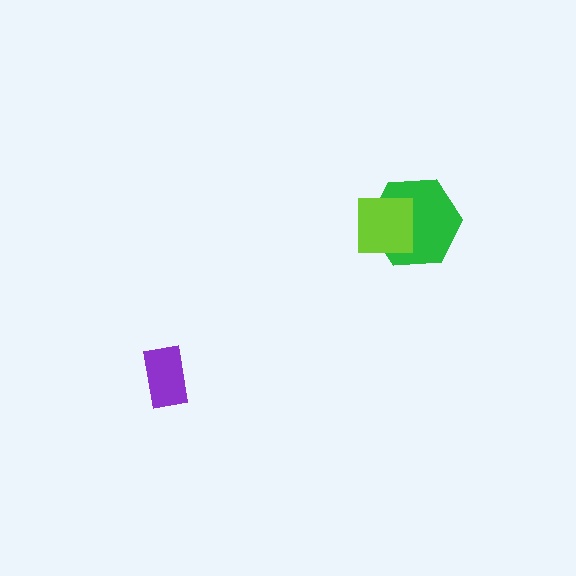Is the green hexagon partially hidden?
Yes, it is partially covered by another shape.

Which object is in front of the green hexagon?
The lime square is in front of the green hexagon.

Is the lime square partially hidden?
No, no other shape covers it.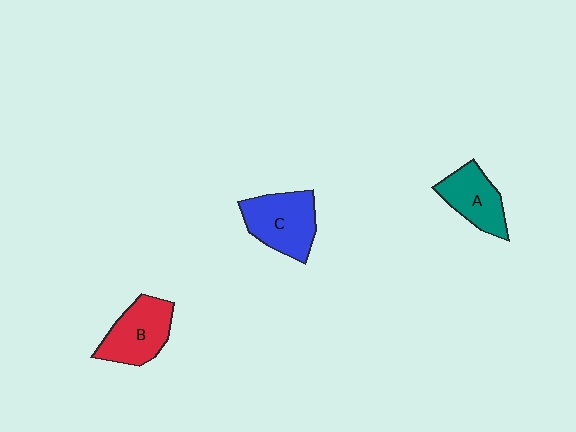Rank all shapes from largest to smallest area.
From largest to smallest: C (blue), B (red), A (teal).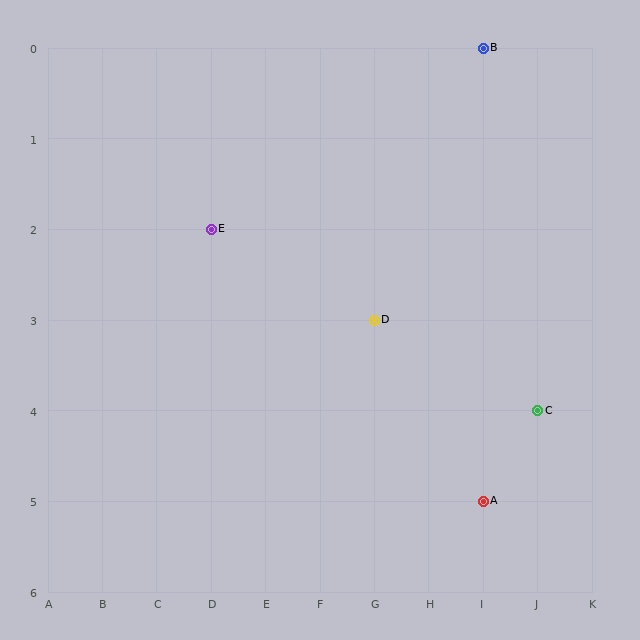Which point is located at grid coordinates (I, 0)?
Point B is at (I, 0).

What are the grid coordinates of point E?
Point E is at grid coordinates (D, 2).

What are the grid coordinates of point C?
Point C is at grid coordinates (J, 4).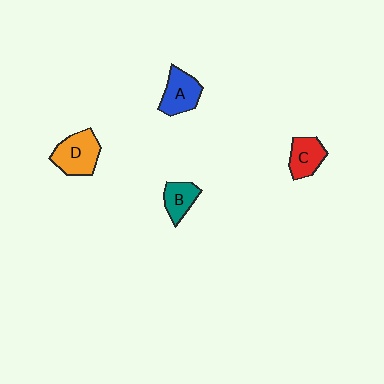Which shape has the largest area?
Shape D (orange).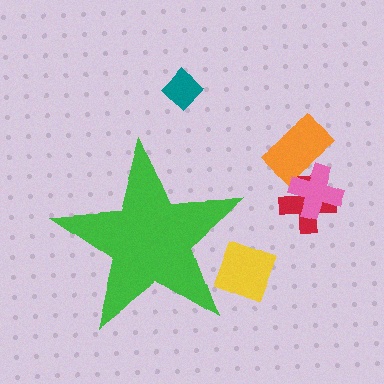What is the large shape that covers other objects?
A green star.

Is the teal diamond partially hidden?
No, the teal diamond is fully visible.